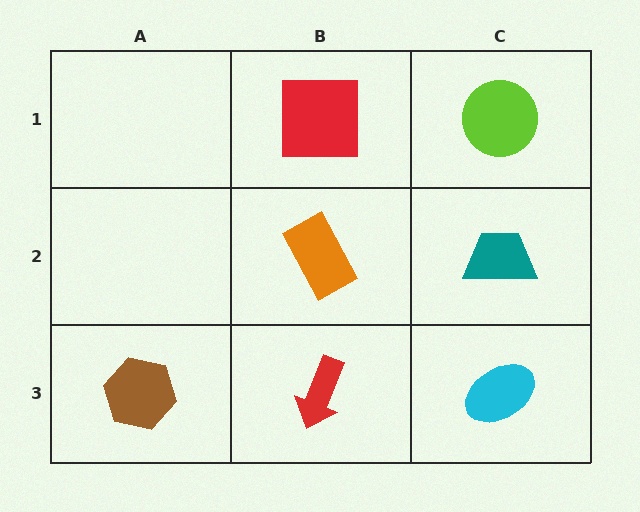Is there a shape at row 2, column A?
No, that cell is empty.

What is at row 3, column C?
A cyan ellipse.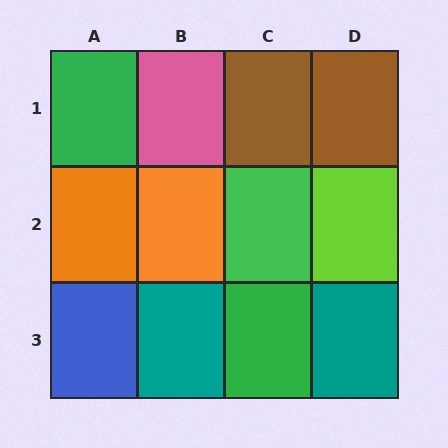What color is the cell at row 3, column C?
Green.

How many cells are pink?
1 cell is pink.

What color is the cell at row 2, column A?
Orange.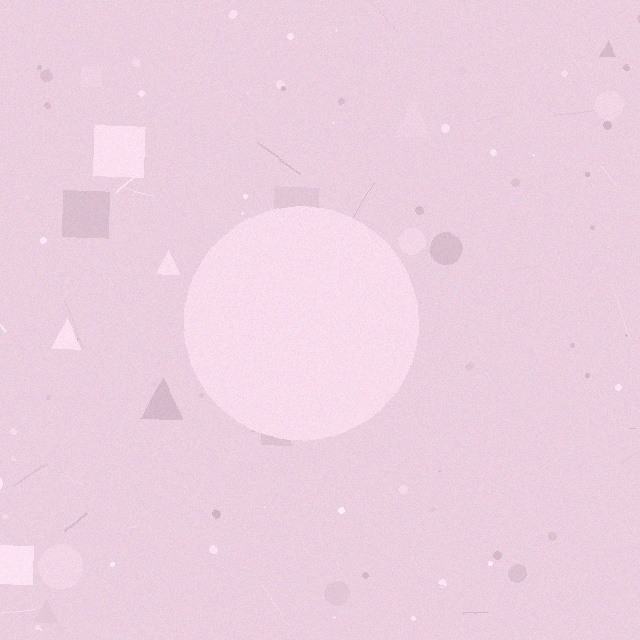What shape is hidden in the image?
A circle is hidden in the image.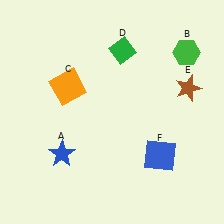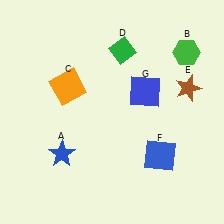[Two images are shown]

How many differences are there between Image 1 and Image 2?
There is 1 difference between the two images.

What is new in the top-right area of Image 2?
A blue square (G) was added in the top-right area of Image 2.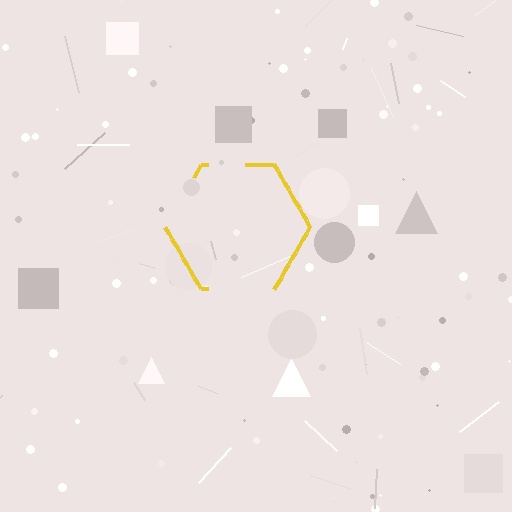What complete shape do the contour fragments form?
The contour fragments form a hexagon.